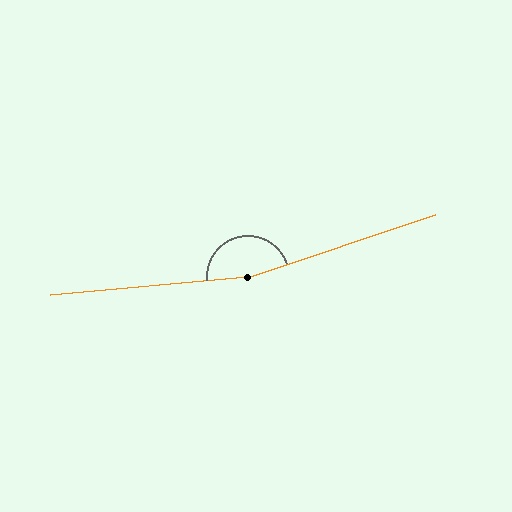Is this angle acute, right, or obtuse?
It is obtuse.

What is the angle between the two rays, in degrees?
Approximately 167 degrees.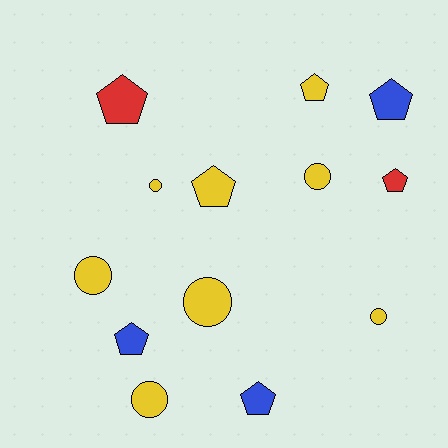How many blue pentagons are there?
There are 3 blue pentagons.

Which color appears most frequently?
Yellow, with 8 objects.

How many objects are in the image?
There are 13 objects.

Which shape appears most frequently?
Pentagon, with 7 objects.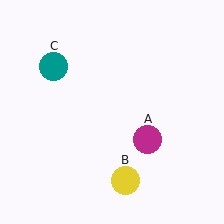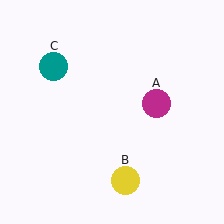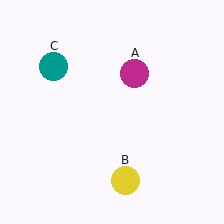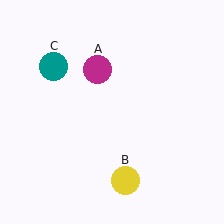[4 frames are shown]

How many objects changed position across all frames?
1 object changed position: magenta circle (object A).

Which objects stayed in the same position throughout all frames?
Yellow circle (object B) and teal circle (object C) remained stationary.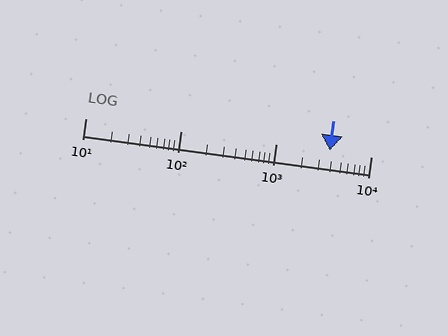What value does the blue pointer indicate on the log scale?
The pointer indicates approximately 3700.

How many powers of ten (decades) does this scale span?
The scale spans 3 decades, from 10 to 10000.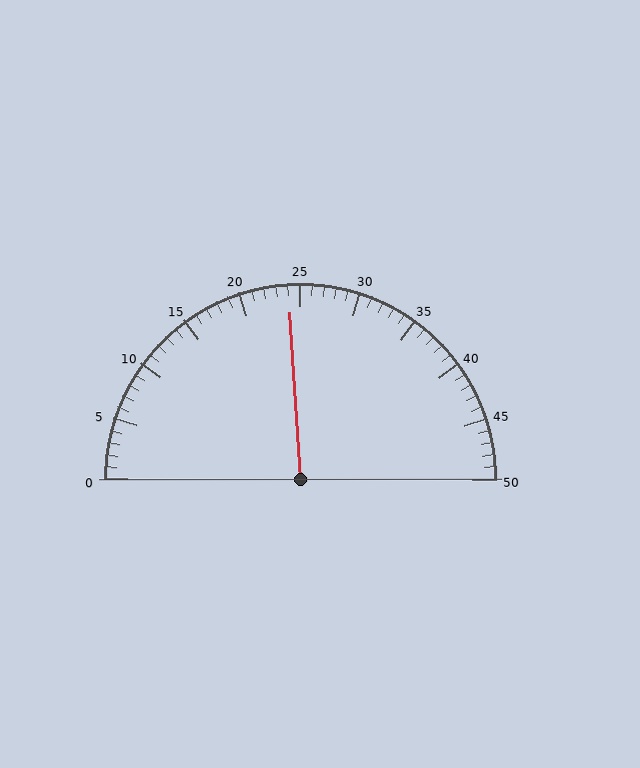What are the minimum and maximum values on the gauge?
The gauge ranges from 0 to 50.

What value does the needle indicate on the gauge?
The needle indicates approximately 24.